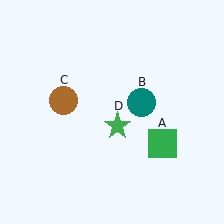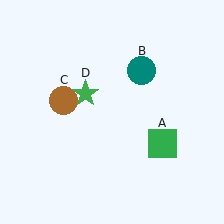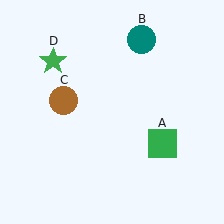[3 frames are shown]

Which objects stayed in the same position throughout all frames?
Green square (object A) and brown circle (object C) remained stationary.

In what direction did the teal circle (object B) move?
The teal circle (object B) moved up.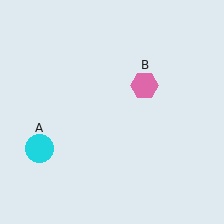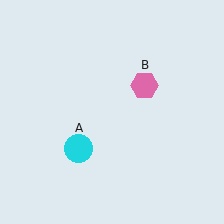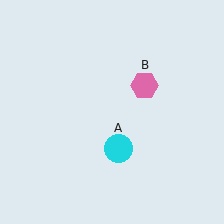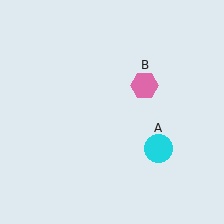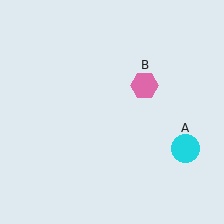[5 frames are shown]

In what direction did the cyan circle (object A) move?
The cyan circle (object A) moved right.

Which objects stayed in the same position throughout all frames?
Pink hexagon (object B) remained stationary.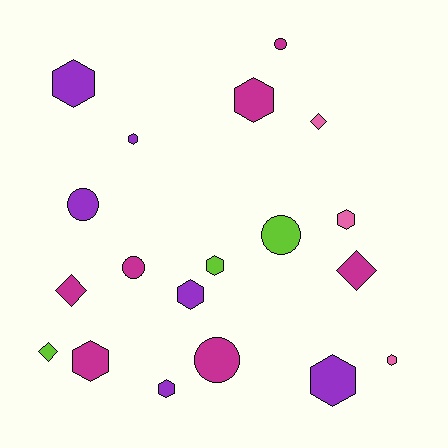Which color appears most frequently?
Magenta, with 7 objects.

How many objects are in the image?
There are 19 objects.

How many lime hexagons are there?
There is 1 lime hexagon.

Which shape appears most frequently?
Hexagon, with 10 objects.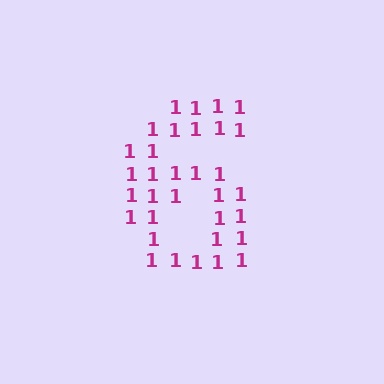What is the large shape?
The large shape is the digit 6.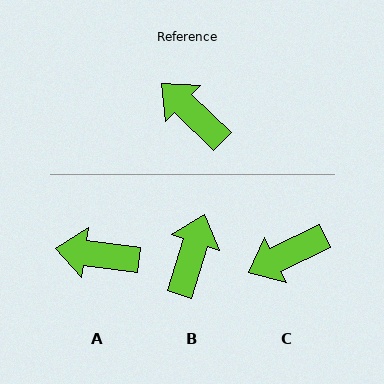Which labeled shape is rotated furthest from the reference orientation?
C, about 69 degrees away.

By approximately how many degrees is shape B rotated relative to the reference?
Approximately 64 degrees clockwise.